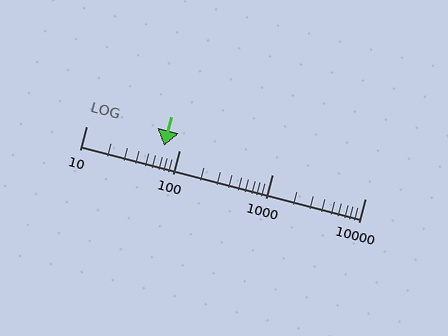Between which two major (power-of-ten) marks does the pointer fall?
The pointer is between 10 and 100.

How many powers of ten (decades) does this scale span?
The scale spans 3 decades, from 10 to 10000.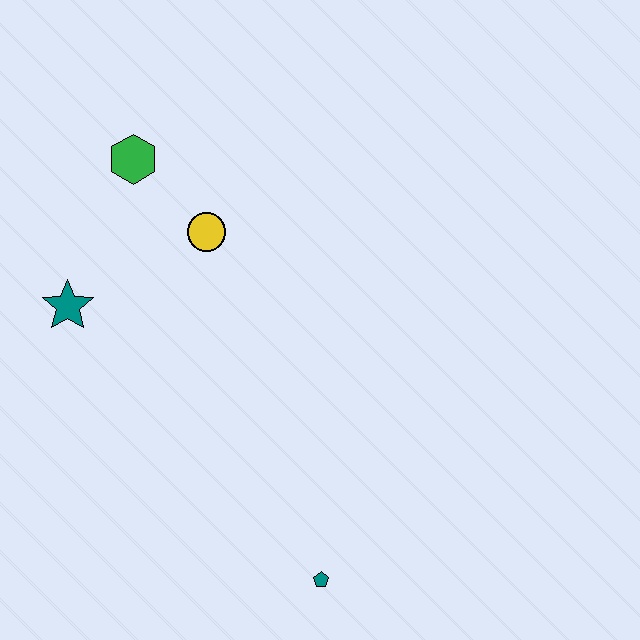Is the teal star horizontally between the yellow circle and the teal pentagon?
No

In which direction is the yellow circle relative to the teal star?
The yellow circle is to the right of the teal star.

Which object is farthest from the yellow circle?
The teal pentagon is farthest from the yellow circle.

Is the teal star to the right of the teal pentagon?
No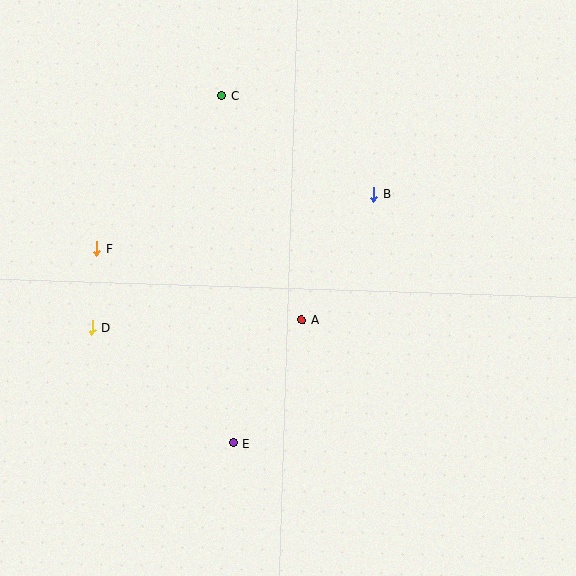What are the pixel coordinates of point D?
Point D is at (92, 328).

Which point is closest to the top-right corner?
Point B is closest to the top-right corner.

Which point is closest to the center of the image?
Point A at (302, 320) is closest to the center.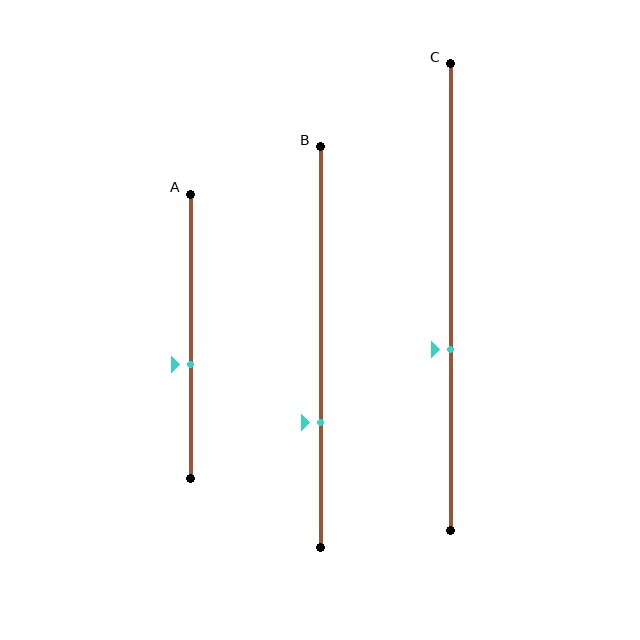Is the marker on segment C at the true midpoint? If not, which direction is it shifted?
No, the marker on segment C is shifted downward by about 11% of the segment length.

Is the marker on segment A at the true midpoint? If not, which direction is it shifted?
No, the marker on segment A is shifted downward by about 10% of the segment length.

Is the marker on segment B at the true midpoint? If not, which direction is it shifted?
No, the marker on segment B is shifted downward by about 19% of the segment length.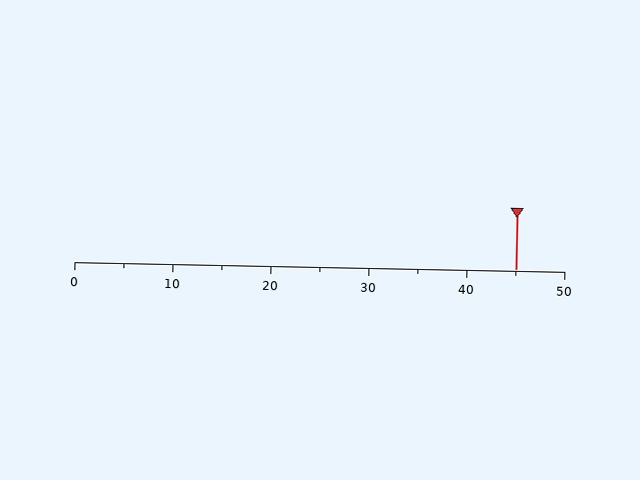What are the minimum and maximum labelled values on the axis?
The axis runs from 0 to 50.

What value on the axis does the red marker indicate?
The marker indicates approximately 45.